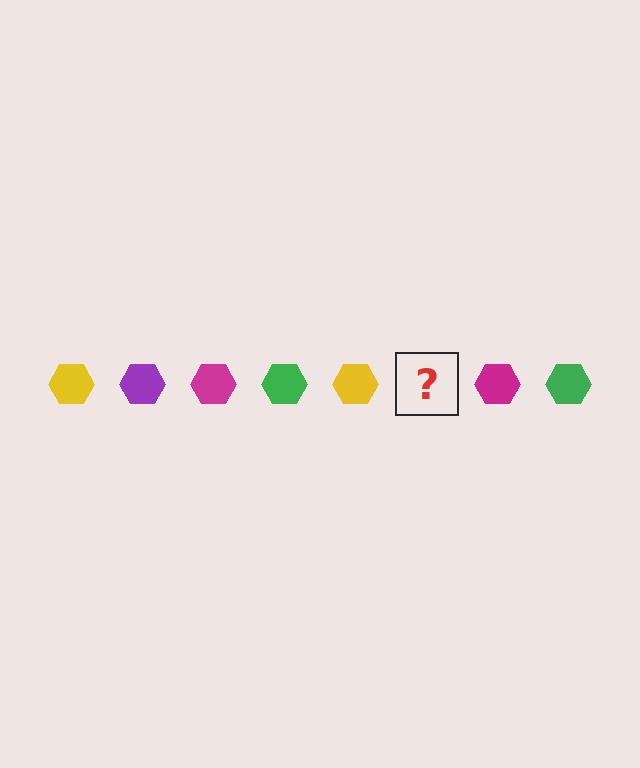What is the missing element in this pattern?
The missing element is a purple hexagon.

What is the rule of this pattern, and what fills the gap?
The rule is that the pattern cycles through yellow, purple, magenta, green hexagons. The gap should be filled with a purple hexagon.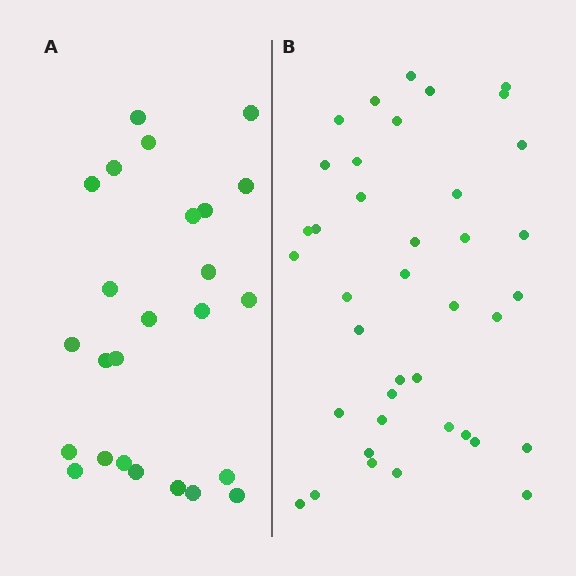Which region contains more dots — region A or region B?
Region B (the right region) has more dots.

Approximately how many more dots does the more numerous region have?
Region B has approximately 15 more dots than region A.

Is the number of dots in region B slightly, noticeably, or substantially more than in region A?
Region B has substantially more. The ratio is roughly 1.6 to 1.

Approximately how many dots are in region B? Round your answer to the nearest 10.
About 40 dots. (The exact count is 39, which rounds to 40.)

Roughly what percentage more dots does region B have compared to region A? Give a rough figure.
About 55% more.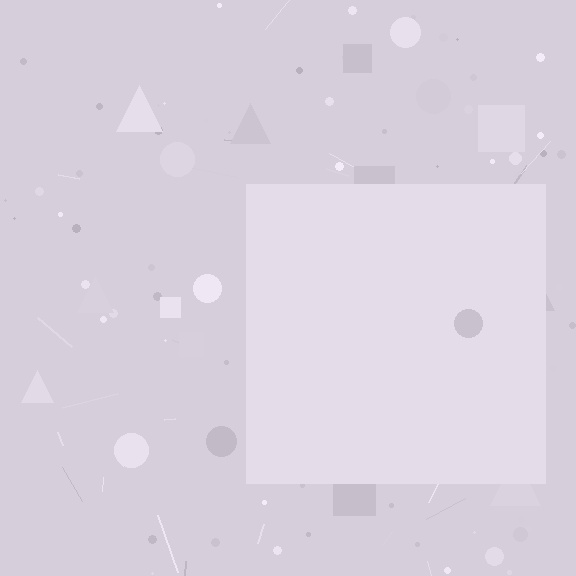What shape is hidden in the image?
A square is hidden in the image.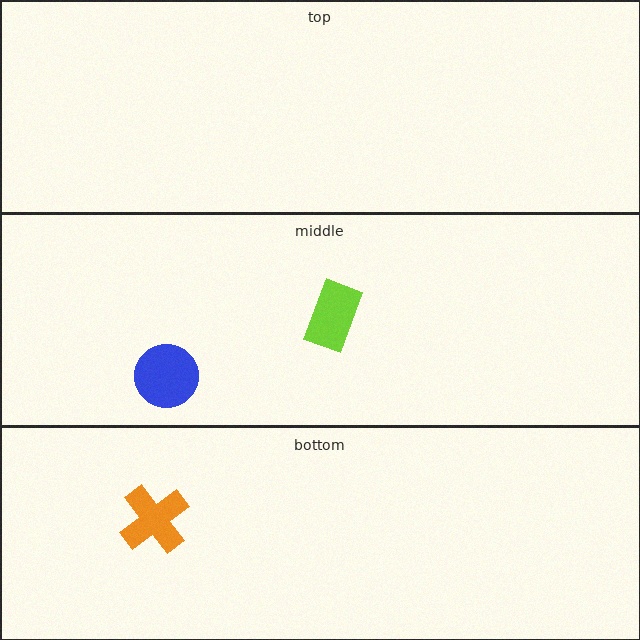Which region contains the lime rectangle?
The middle region.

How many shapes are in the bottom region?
1.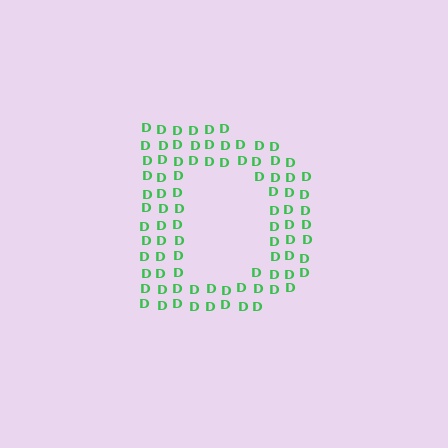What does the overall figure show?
The overall figure shows the letter D.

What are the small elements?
The small elements are letter D's.